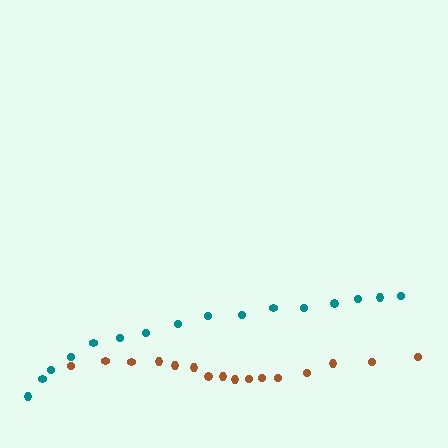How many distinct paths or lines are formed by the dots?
There are 2 distinct paths.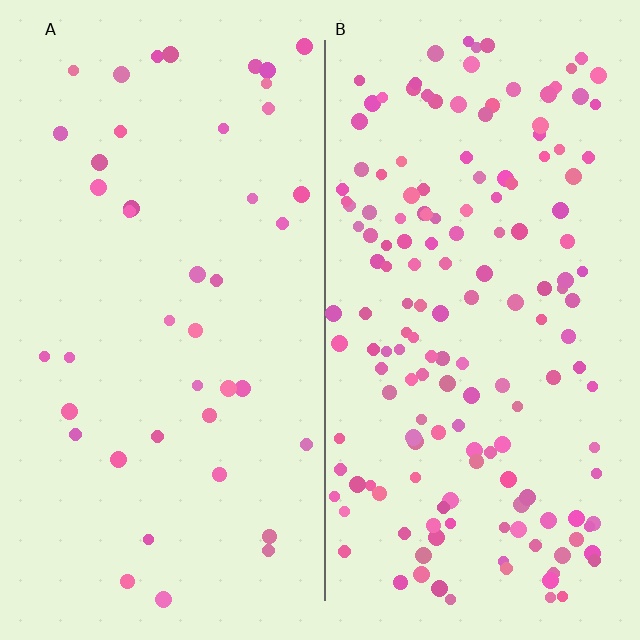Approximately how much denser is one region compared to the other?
Approximately 3.9× — region B over region A.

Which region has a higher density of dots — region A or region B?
B (the right).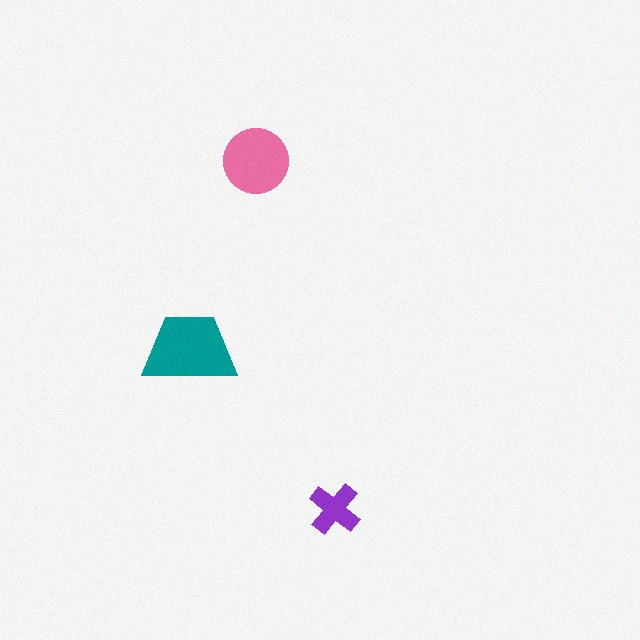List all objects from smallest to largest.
The purple cross, the pink circle, the teal trapezoid.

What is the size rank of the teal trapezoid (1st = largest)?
1st.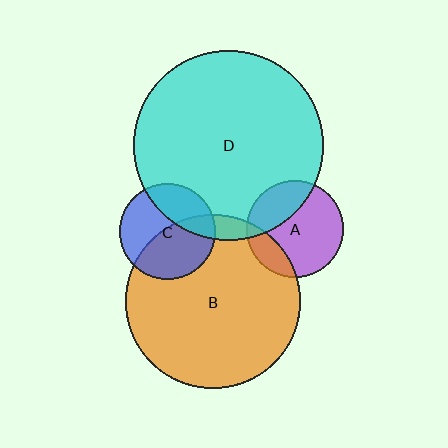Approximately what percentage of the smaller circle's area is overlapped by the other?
Approximately 20%.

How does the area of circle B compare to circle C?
Approximately 3.3 times.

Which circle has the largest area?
Circle D (cyan).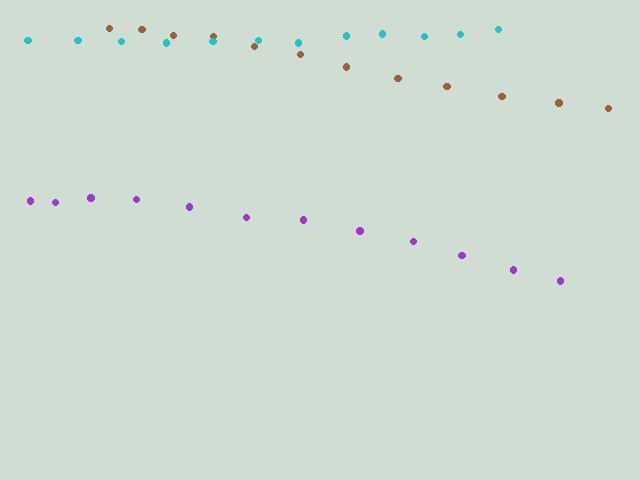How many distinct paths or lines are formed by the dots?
There are 3 distinct paths.